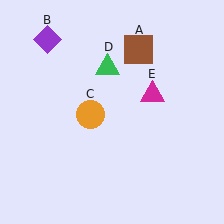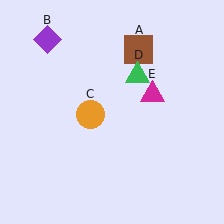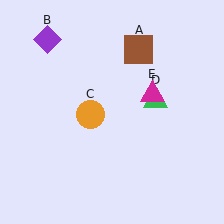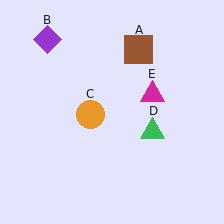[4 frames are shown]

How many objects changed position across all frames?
1 object changed position: green triangle (object D).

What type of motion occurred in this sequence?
The green triangle (object D) rotated clockwise around the center of the scene.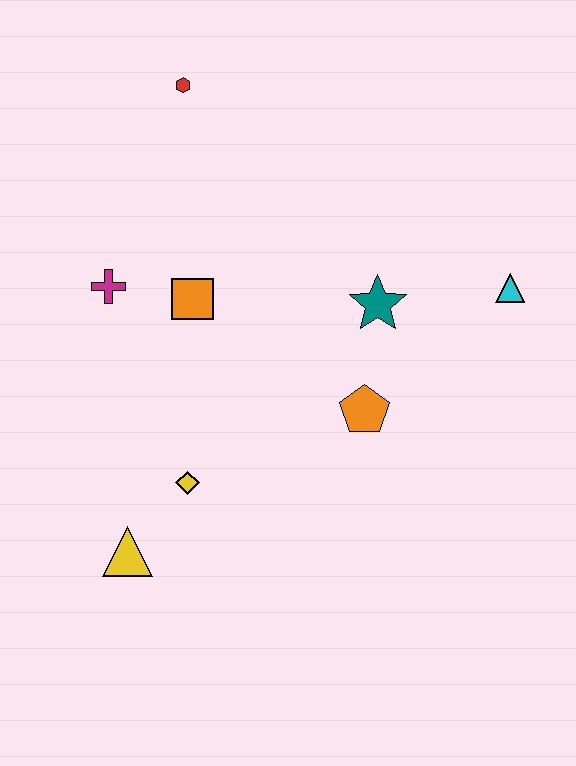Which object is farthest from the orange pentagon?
The red hexagon is farthest from the orange pentagon.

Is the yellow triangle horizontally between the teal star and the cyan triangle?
No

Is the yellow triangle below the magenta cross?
Yes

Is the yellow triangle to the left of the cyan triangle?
Yes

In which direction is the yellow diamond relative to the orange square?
The yellow diamond is below the orange square.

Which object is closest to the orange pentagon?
The teal star is closest to the orange pentagon.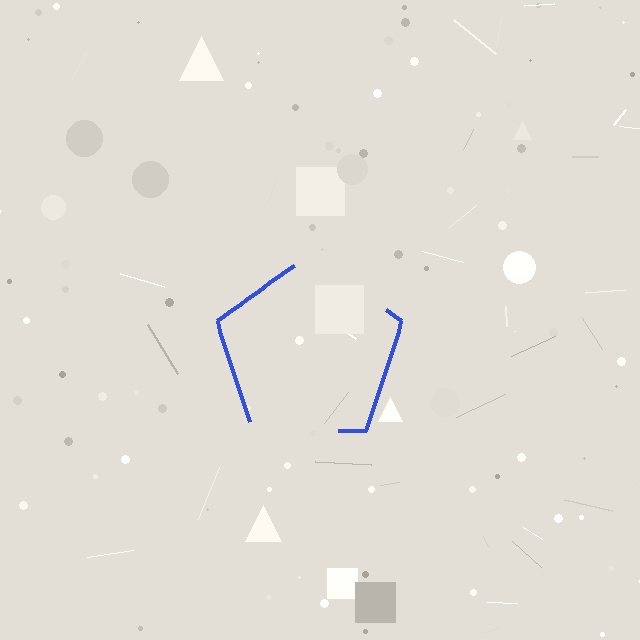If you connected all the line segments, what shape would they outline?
They would outline a pentagon.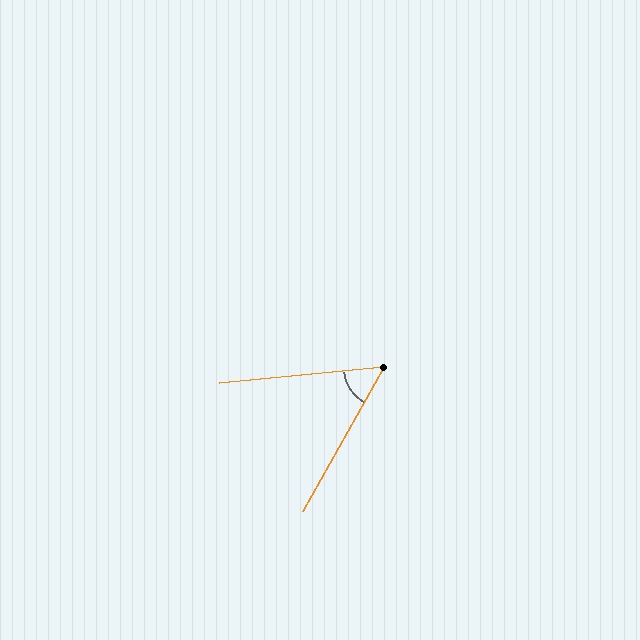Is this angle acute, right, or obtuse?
It is acute.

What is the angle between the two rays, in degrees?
Approximately 55 degrees.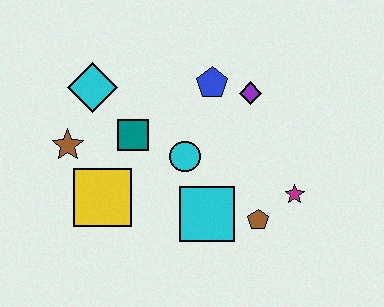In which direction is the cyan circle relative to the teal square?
The cyan circle is to the right of the teal square.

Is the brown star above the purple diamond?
No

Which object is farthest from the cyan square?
The cyan diamond is farthest from the cyan square.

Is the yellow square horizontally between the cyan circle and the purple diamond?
No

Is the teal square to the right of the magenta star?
No